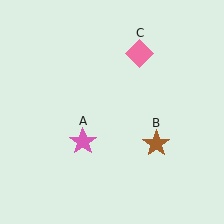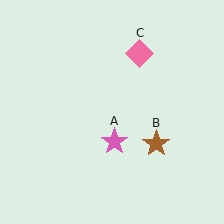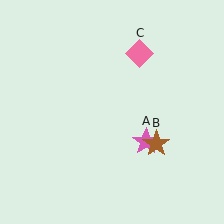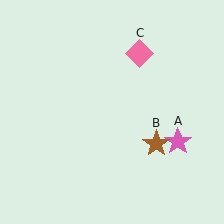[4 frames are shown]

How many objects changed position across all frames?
1 object changed position: pink star (object A).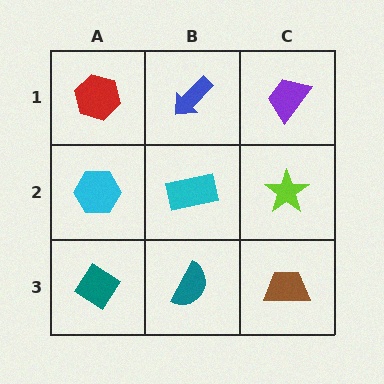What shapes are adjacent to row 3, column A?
A cyan hexagon (row 2, column A), a teal semicircle (row 3, column B).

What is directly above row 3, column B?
A cyan rectangle.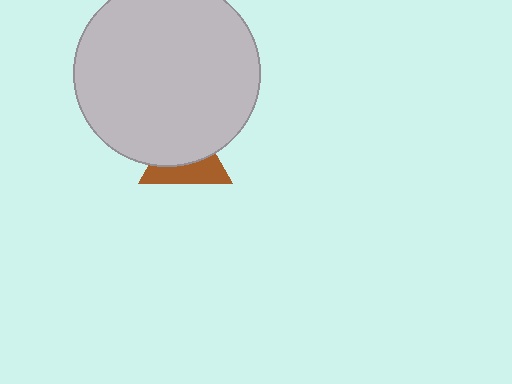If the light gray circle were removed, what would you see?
You would see the complete brown triangle.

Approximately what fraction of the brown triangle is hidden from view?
Roughly 57% of the brown triangle is hidden behind the light gray circle.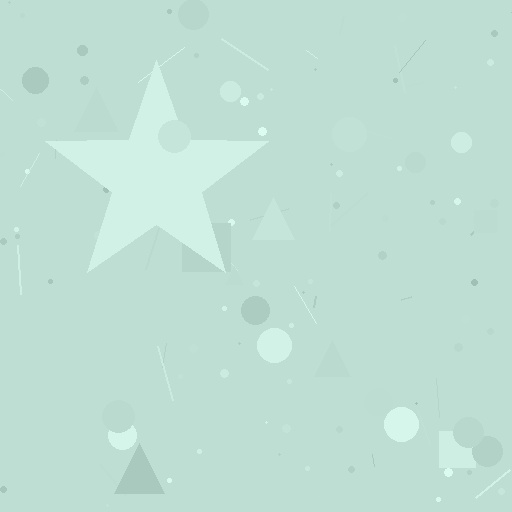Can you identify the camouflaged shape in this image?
The camouflaged shape is a star.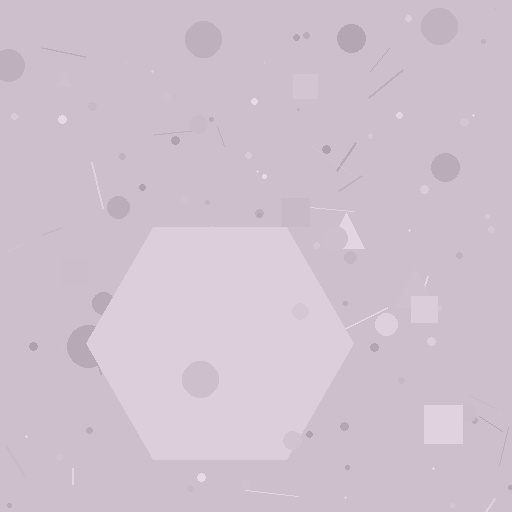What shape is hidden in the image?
A hexagon is hidden in the image.